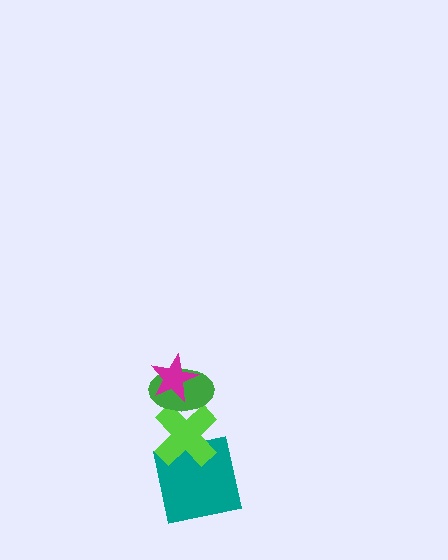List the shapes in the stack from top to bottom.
From top to bottom: the magenta star, the green ellipse, the lime cross, the teal square.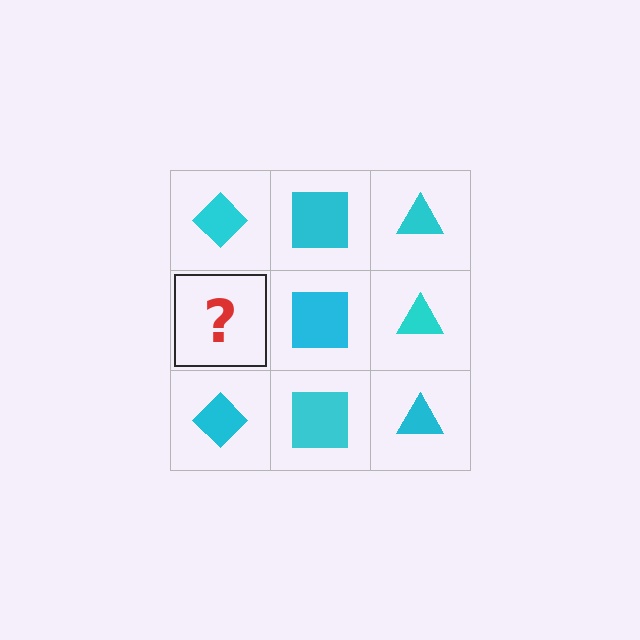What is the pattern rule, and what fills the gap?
The rule is that each column has a consistent shape. The gap should be filled with a cyan diamond.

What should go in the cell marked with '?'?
The missing cell should contain a cyan diamond.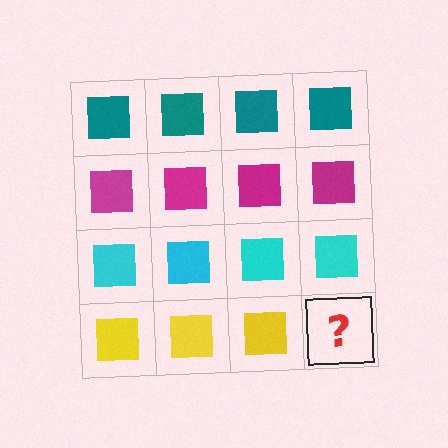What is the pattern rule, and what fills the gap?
The rule is that each row has a consistent color. The gap should be filled with a yellow square.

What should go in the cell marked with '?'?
The missing cell should contain a yellow square.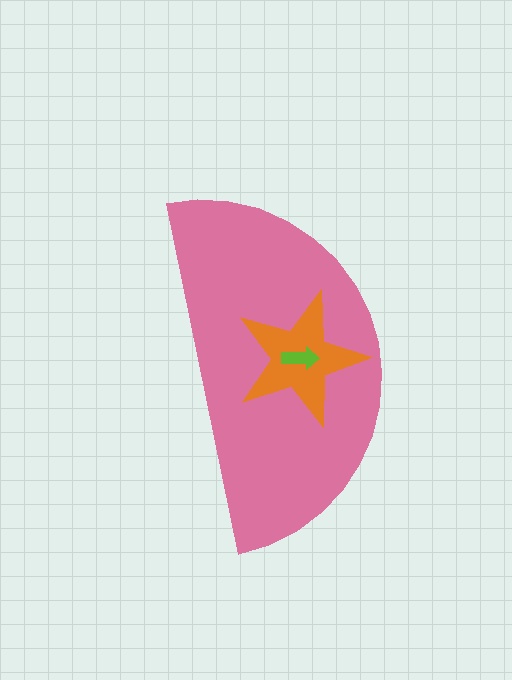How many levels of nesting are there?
3.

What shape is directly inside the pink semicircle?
The orange star.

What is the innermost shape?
The lime arrow.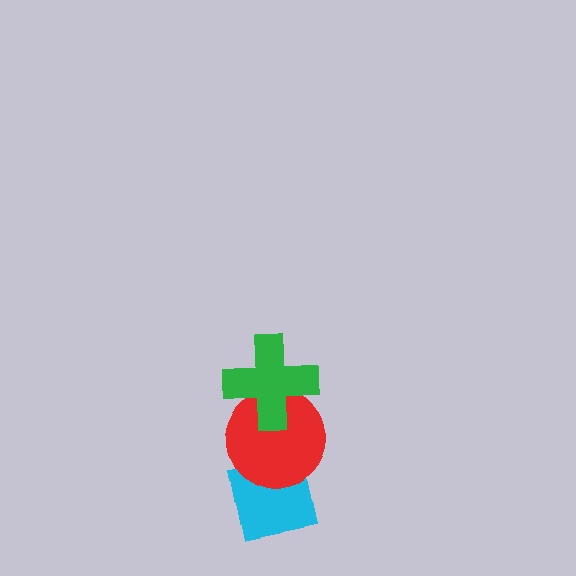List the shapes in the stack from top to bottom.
From top to bottom: the green cross, the red circle, the cyan square.